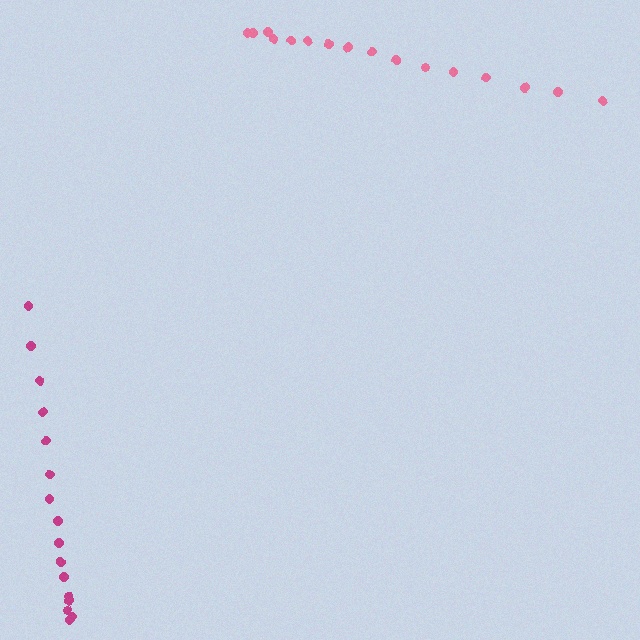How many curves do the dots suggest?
There are 2 distinct paths.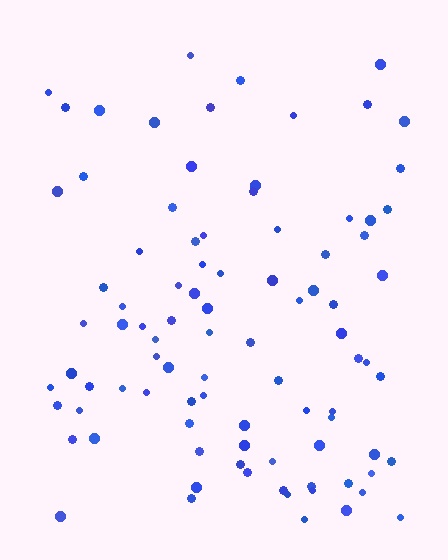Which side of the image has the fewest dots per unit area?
The top.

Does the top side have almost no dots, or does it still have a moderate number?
Still a moderate number, just noticeably fewer than the bottom.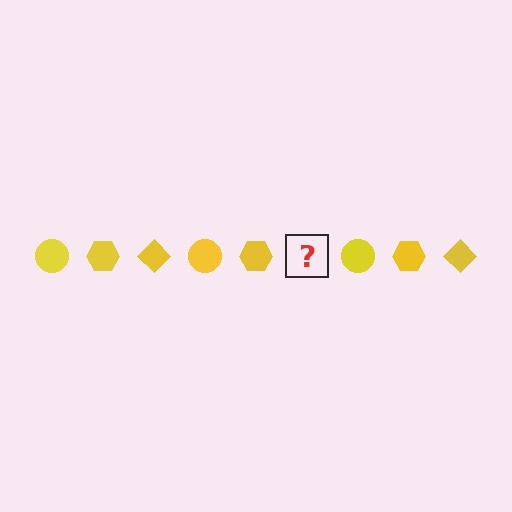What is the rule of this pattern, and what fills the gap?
The rule is that the pattern cycles through circle, hexagon, diamond shapes in yellow. The gap should be filled with a yellow diamond.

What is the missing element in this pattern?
The missing element is a yellow diamond.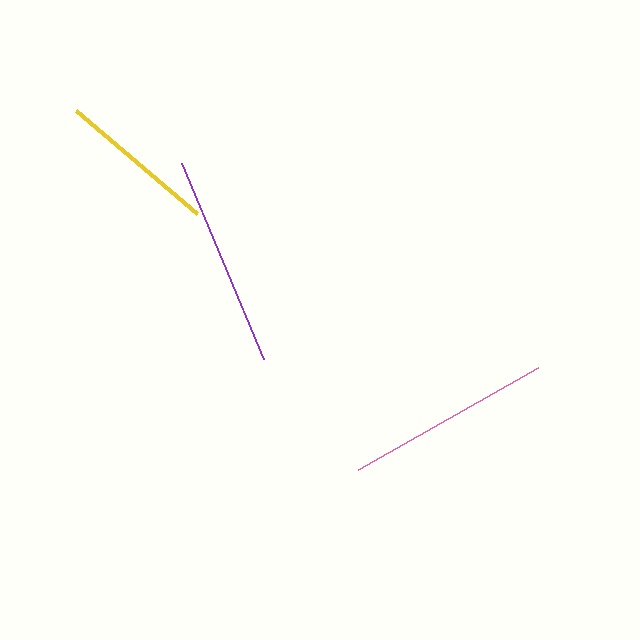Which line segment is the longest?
The purple line is the longest at approximately 212 pixels.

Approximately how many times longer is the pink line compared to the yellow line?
The pink line is approximately 1.3 times the length of the yellow line.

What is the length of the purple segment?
The purple segment is approximately 212 pixels long.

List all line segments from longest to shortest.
From longest to shortest: purple, pink, yellow.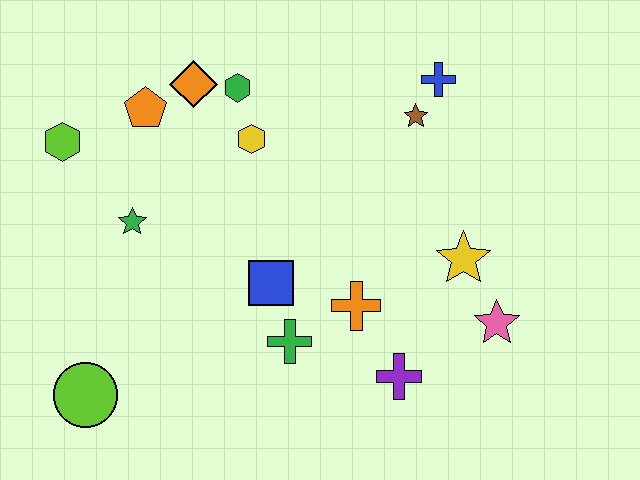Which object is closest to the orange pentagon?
The orange diamond is closest to the orange pentagon.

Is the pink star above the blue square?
No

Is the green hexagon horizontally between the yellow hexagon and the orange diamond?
Yes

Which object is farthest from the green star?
The pink star is farthest from the green star.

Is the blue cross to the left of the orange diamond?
No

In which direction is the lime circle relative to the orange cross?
The lime circle is to the left of the orange cross.